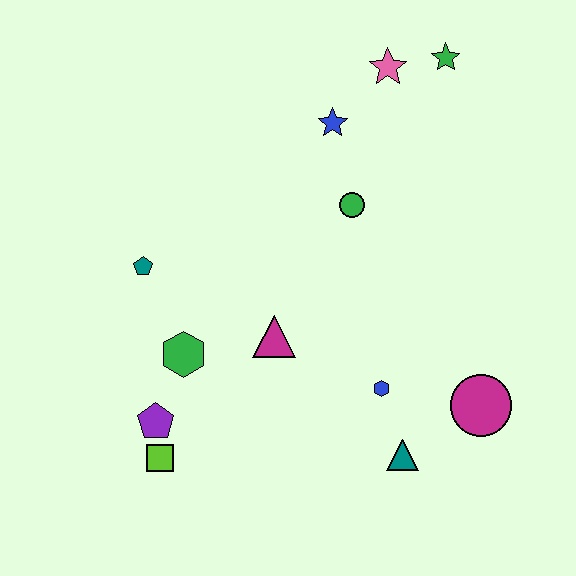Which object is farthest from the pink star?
The lime square is farthest from the pink star.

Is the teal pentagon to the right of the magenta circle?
No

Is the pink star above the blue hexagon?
Yes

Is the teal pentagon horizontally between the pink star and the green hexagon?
No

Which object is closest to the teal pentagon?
The green hexagon is closest to the teal pentagon.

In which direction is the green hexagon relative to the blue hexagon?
The green hexagon is to the left of the blue hexagon.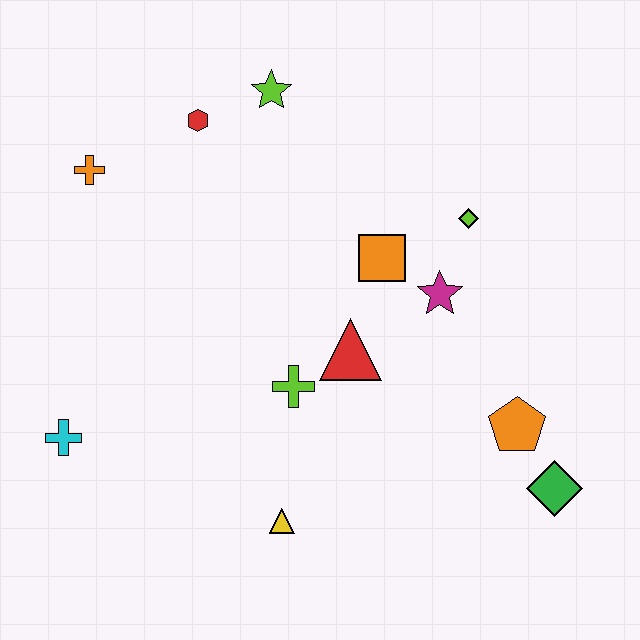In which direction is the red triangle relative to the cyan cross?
The red triangle is to the right of the cyan cross.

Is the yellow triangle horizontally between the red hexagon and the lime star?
No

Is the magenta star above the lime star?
No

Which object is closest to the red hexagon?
The lime star is closest to the red hexagon.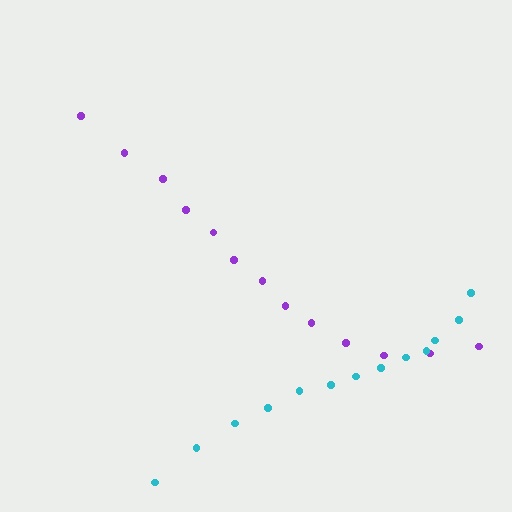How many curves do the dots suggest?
There are 2 distinct paths.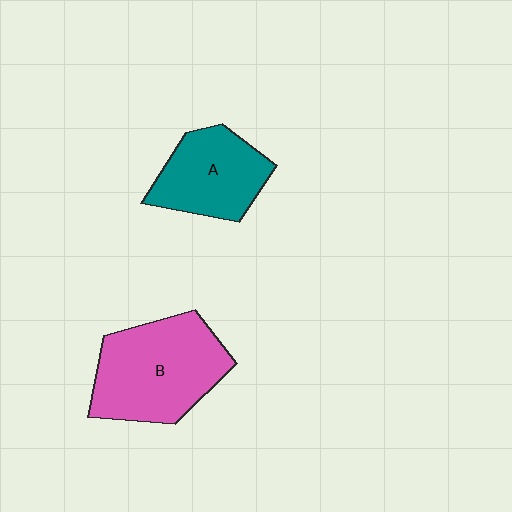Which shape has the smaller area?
Shape A (teal).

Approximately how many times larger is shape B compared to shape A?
Approximately 1.4 times.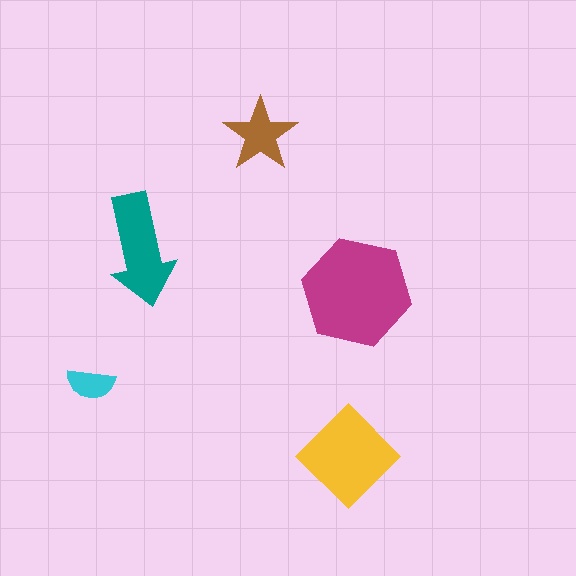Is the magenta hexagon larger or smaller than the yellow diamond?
Larger.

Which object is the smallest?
The cyan semicircle.